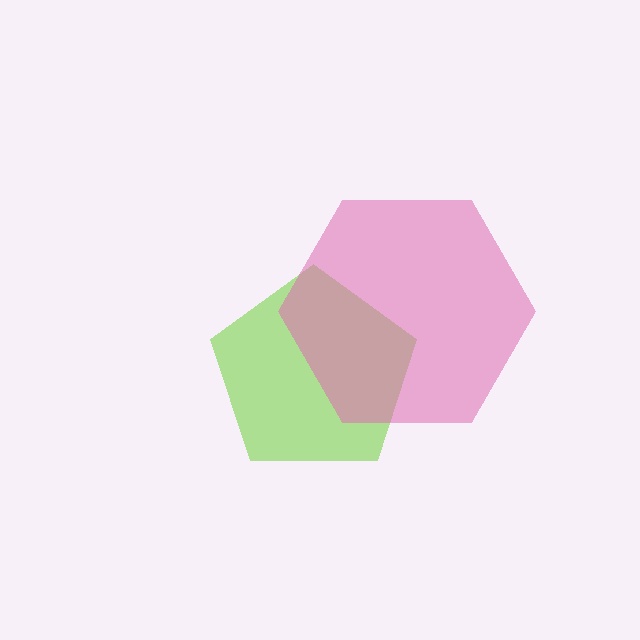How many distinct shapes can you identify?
There are 2 distinct shapes: a lime pentagon, a pink hexagon.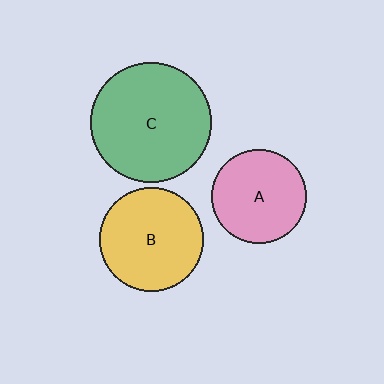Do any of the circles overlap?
No, none of the circles overlap.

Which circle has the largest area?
Circle C (green).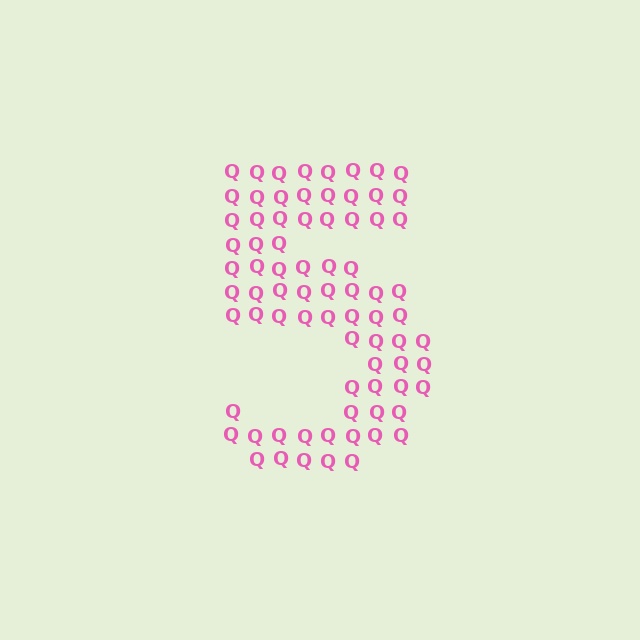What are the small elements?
The small elements are letter Q's.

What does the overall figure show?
The overall figure shows the digit 5.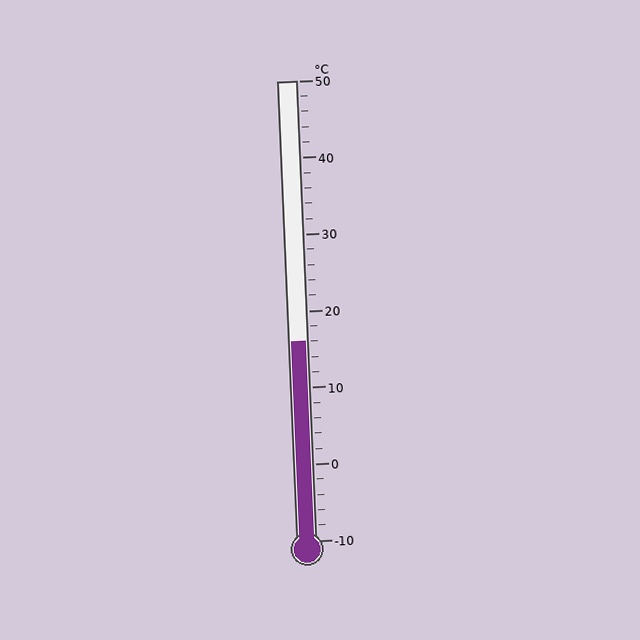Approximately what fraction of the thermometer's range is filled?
The thermometer is filled to approximately 45% of its range.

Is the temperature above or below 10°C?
The temperature is above 10°C.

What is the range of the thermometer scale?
The thermometer scale ranges from -10°C to 50°C.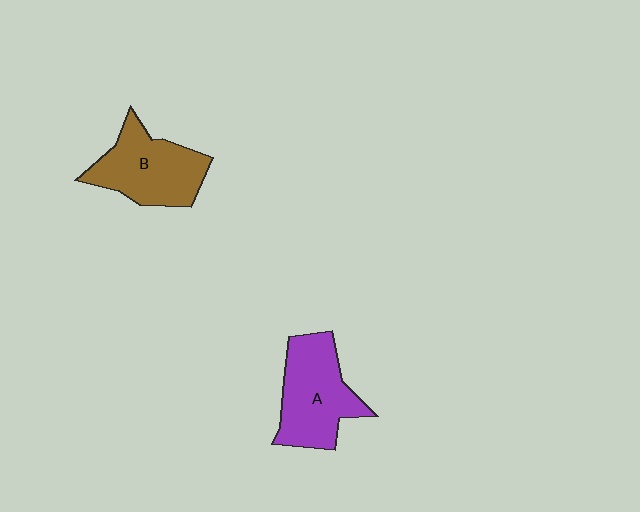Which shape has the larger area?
Shape A (purple).